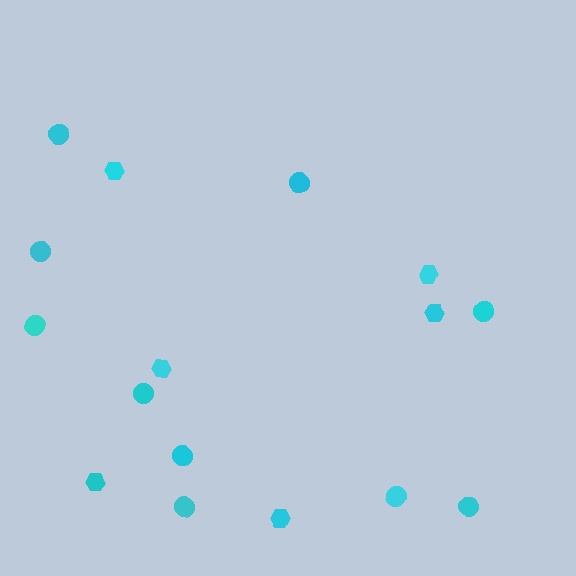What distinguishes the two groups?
There are 2 groups: one group of circles (10) and one group of hexagons (6).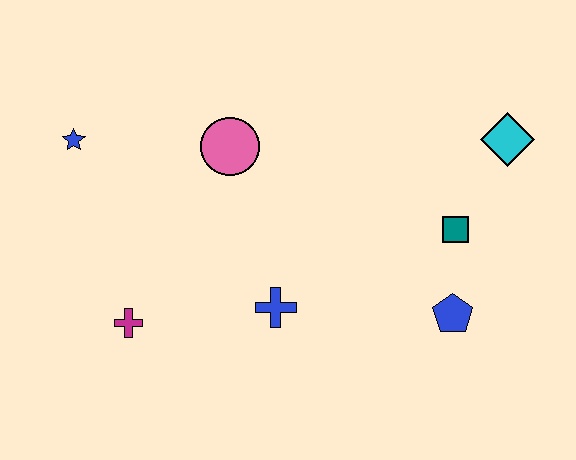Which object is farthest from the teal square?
The blue star is farthest from the teal square.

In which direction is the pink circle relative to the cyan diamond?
The pink circle is to the left of the cyan diamond.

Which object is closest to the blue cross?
The magenta cross is closest to the blue cross.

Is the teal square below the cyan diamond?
Yes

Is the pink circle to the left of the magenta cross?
No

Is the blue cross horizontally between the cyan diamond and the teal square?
No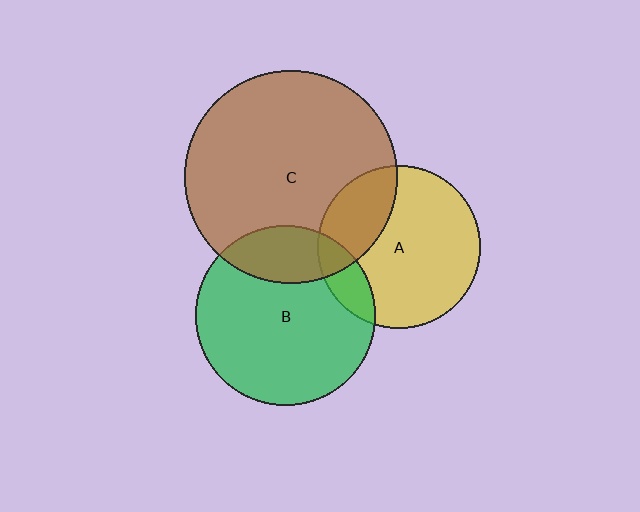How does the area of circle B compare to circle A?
Approximately 1.2 times.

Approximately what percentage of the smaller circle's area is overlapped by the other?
Approximately 20%.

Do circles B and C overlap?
Yes.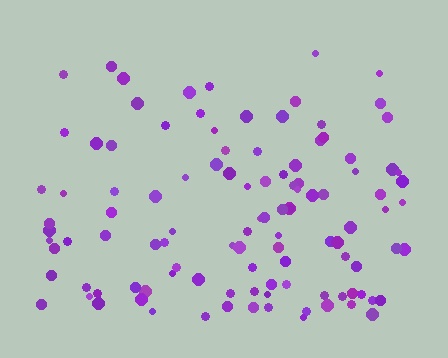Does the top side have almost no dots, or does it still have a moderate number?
Still a moderate number, just noticeably fewer than the bottom.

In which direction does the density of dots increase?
From top to bottom, with the bottom side densest.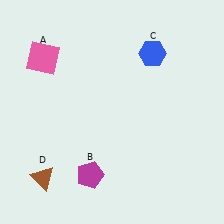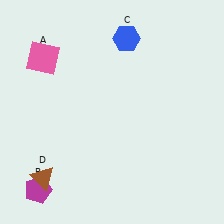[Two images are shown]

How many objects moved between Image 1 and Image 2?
2 objects moved between the two images.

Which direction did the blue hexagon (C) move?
The blue hexagon (C) moved left.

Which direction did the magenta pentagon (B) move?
The magenta pentagon (B) moved left.